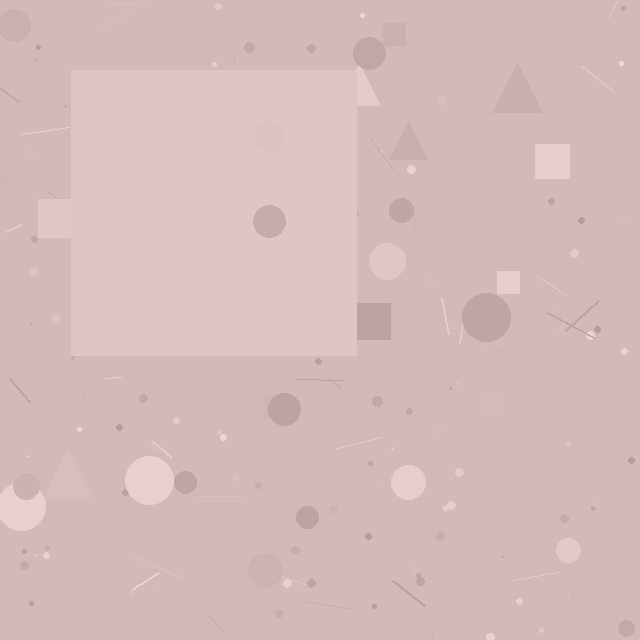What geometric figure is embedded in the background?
A square is embedded in the background.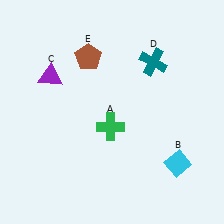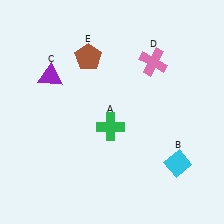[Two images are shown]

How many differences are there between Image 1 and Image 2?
There is 1 difference between the two images.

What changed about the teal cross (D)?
In Image 1, D is teal. In Image 2, it changed to pink.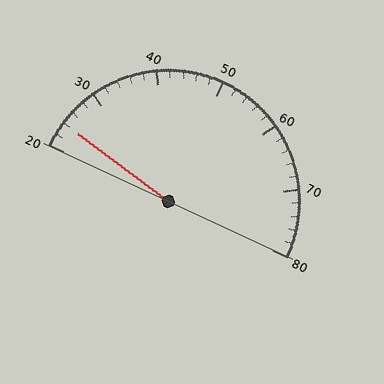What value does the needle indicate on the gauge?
The needle indicates approximately 24.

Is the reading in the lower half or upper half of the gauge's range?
The reading is in the lower half of the range (20 to 80).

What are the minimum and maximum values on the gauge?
The gauge ranges from 20 to 80.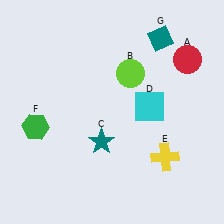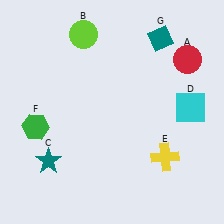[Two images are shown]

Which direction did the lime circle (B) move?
The lime circle (B) moved left.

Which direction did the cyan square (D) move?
The cyan square (D) moved right.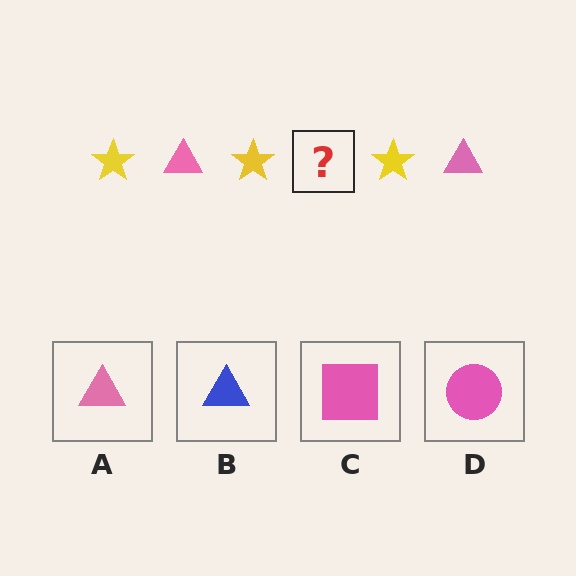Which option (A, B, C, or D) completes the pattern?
A.